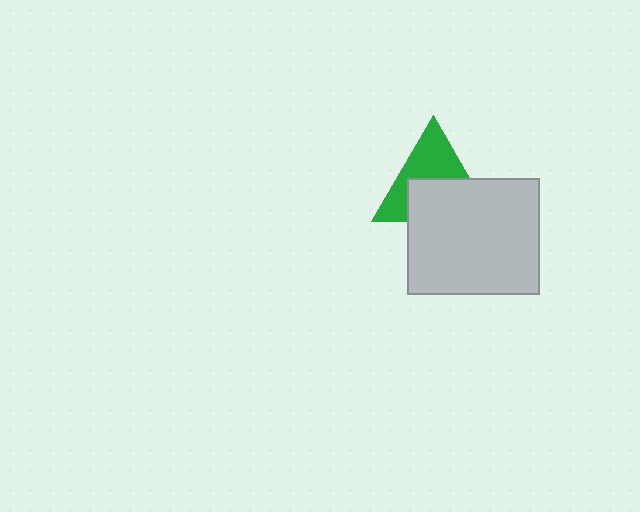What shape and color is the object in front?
The object in front is a light gray rectangle.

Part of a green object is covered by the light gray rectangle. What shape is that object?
It is a triangle.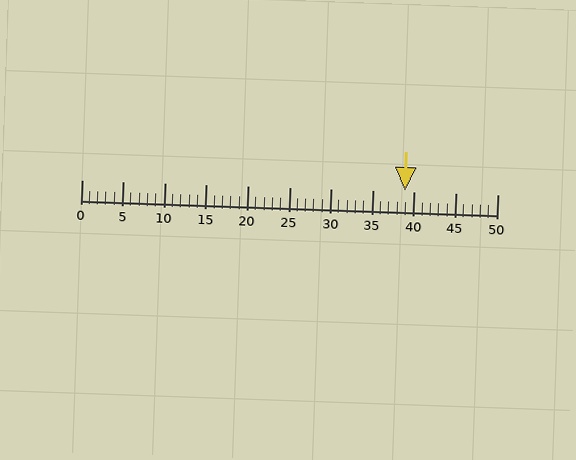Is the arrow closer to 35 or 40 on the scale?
The arrow is closer to 40.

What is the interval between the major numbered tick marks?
The major tick marks are spaced 5 units apart.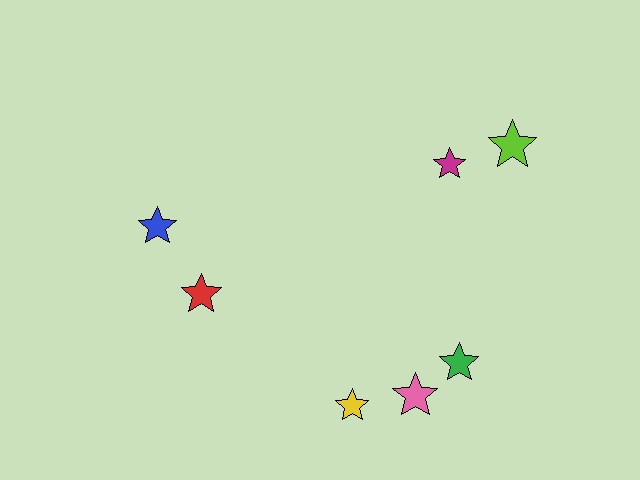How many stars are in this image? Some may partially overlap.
There are 7 stars.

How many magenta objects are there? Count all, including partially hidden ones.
There is 1 magenta object.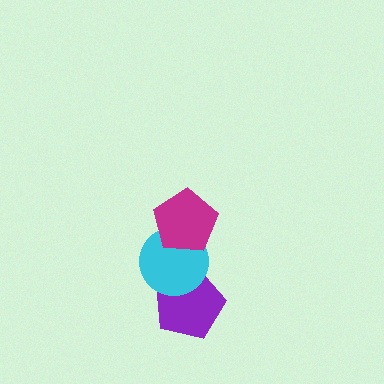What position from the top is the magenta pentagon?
The magenta pentagon is 1st from the top.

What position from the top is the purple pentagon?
The purple pentagon is 3rd from the top.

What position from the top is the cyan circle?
The cyan circle is 2nd from the top.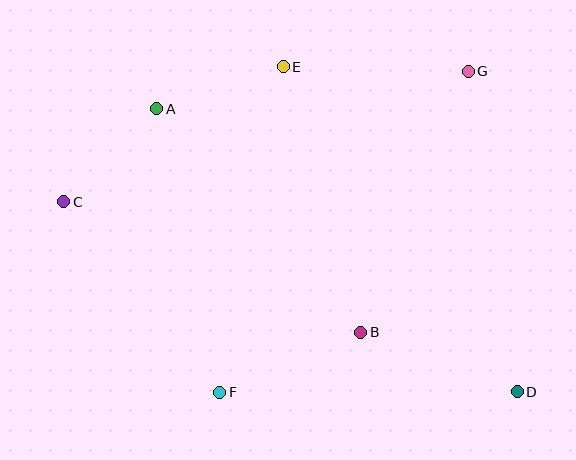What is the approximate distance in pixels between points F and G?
The distance between F and G is approximately 406 pixels.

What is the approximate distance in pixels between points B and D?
The distance between B and D is approximately 167 pixels.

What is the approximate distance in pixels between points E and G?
The distance between E and G is approximately 185 pixels.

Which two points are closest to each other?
Points A and C are closest to each other.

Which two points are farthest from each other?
Points C and D are farthest from each other.